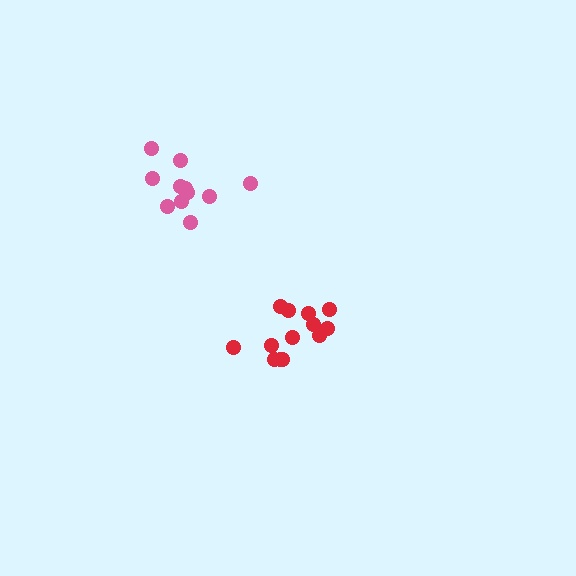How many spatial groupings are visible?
There are 2 spatial groupings.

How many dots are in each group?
Group 1: 13 dots, Group 2: 11 dots (24 total).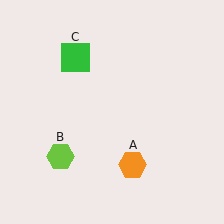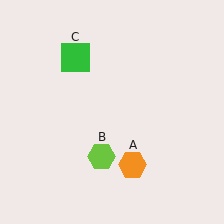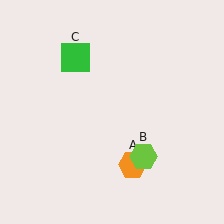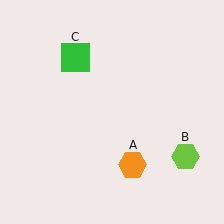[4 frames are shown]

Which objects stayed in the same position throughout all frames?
Orange hexagon (object A) and green square (object C) remained stationary.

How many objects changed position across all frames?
1 object changed position: lime hexagon (object B).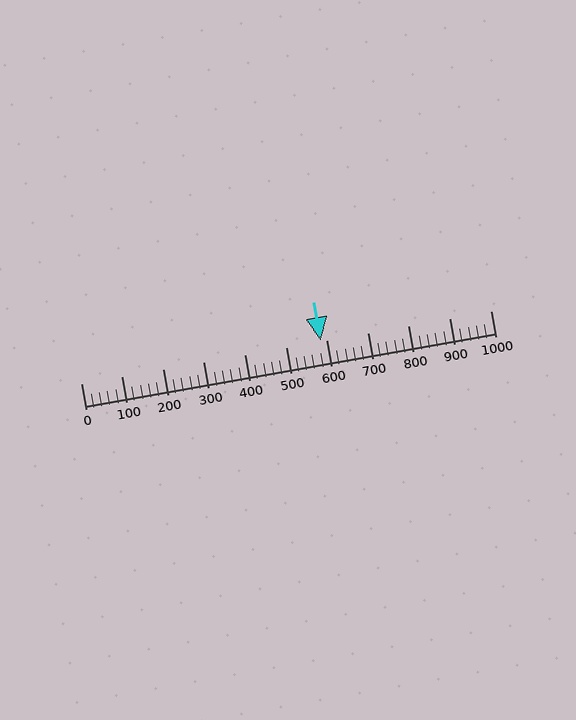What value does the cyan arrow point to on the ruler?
The cyan arrow points to approximately 585.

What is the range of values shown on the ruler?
The ruler shows values from 0 to 1000.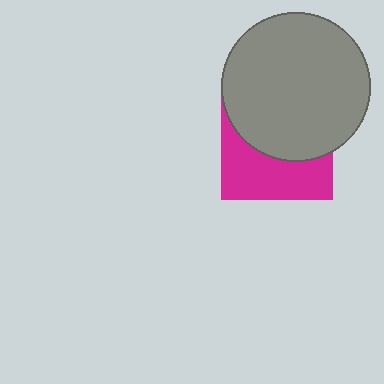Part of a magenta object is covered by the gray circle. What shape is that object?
It is a square.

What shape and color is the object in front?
The object in front is a gray circle.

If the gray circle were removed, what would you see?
You would see the complete magenta square.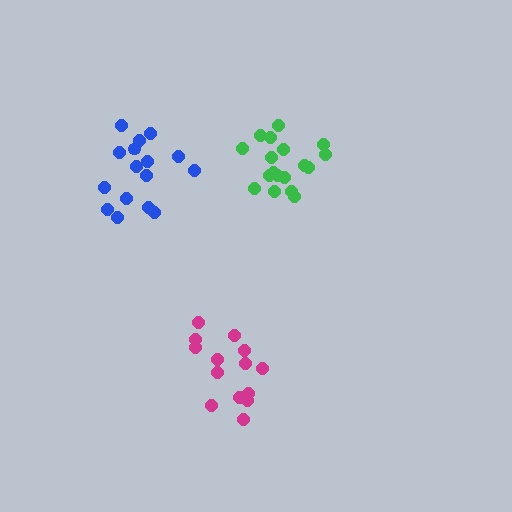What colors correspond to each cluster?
The clusters are colored: green, blue, magenta.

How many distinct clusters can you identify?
There are 3 distinct clusters.